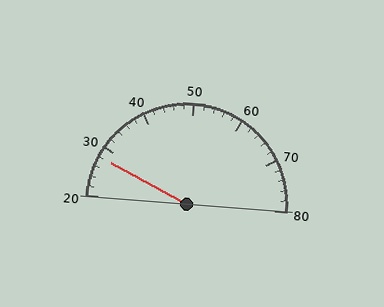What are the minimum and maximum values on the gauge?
The gauge ranges from 20 to 80.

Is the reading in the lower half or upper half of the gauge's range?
The reading is in the lower half of the range (20 to 80).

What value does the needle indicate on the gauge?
The needle indicates approximately 28.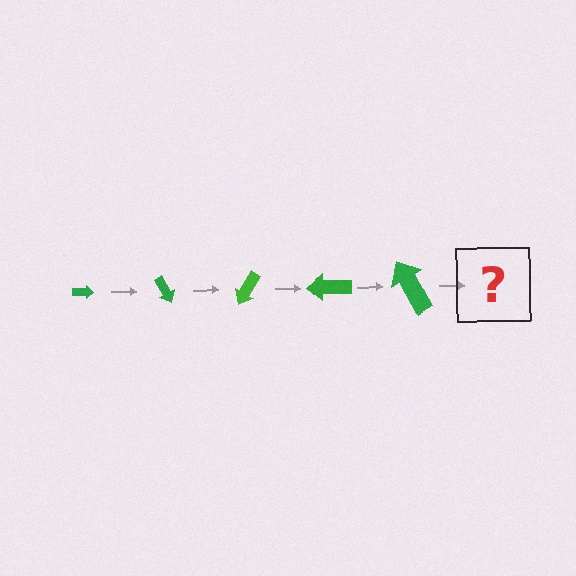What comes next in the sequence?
The next element should be an arrow, larger than the previous one and rotated 300 degrees from the start.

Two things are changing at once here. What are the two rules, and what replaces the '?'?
The two rules are that the arrow grows larger each step and it rotates 60 degrees each step. The '?' should be an arrow, larger than the previous one and rotated 300 degrees from the start.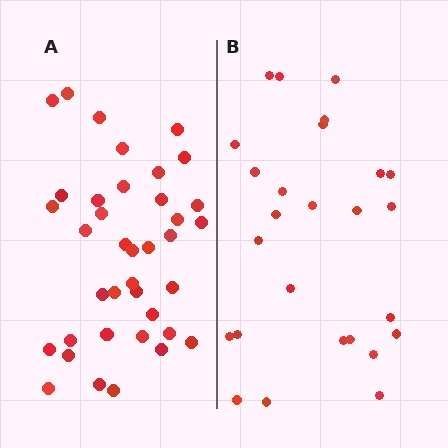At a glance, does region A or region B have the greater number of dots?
Region A (the left region) has more dots.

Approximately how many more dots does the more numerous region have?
Region A has roughly 12 or so more dots than region B.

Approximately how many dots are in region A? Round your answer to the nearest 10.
About 40 dots. (The exact count is 38, which rounds to 40.)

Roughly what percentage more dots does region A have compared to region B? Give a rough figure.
About 45% more.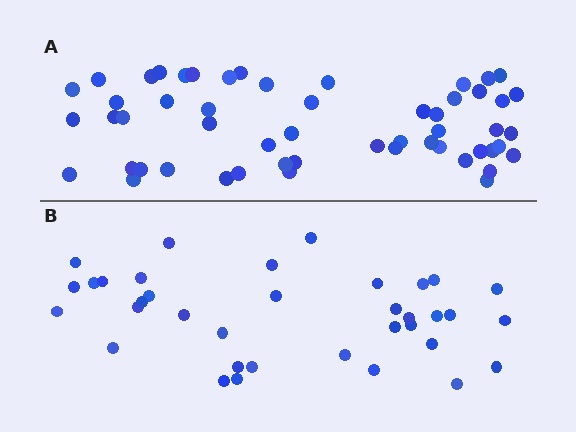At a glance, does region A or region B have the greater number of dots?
Region A (the top region) has more dots.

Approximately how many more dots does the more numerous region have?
Region A has approximately 20 more dots than region B.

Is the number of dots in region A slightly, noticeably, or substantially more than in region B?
Region A has substantially more. The ratio is roughly 1.5 to 1.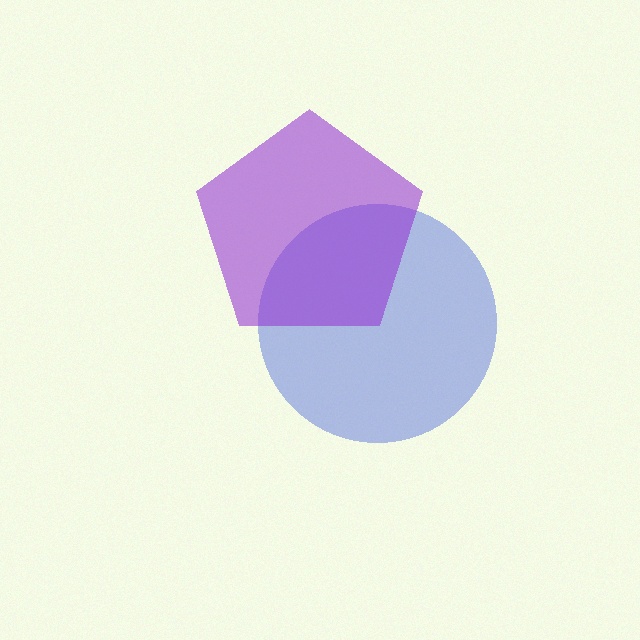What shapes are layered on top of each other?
The layered shapes are: a blue circle, a purple pentagon.